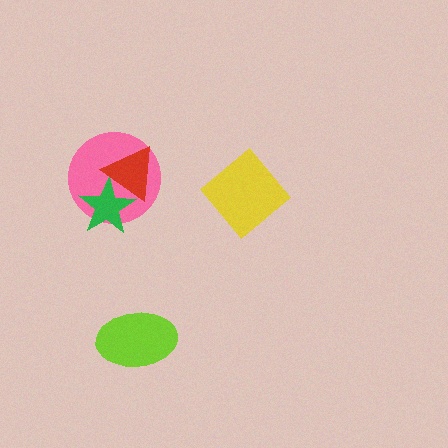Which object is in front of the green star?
The red triangle is in front of the green star.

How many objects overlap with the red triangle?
2 objects overlap with the red triangle.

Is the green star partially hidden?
Yes, it is partially covered by another shape.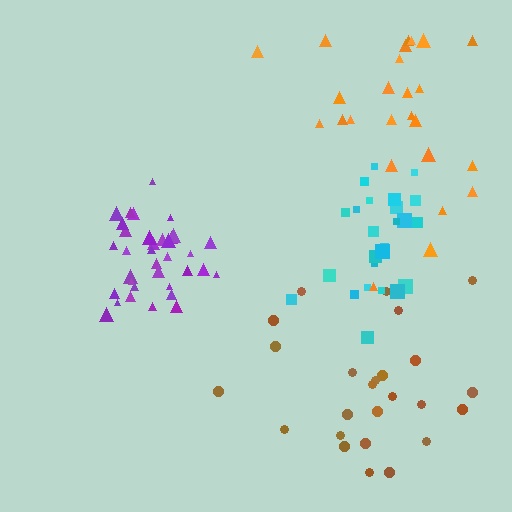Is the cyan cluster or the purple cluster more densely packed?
Purple.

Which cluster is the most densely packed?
Purple.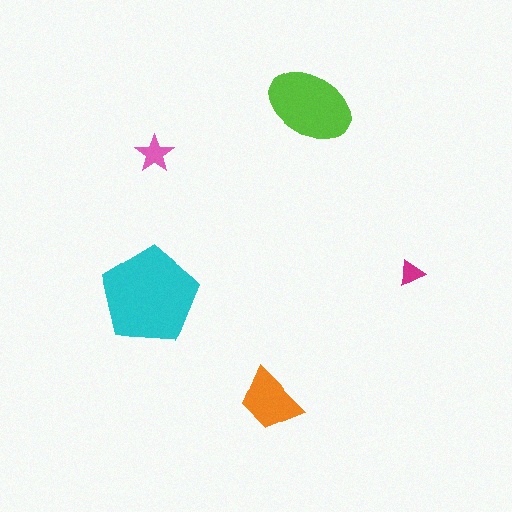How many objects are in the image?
There are 5 objects in the image.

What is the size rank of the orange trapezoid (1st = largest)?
3rd.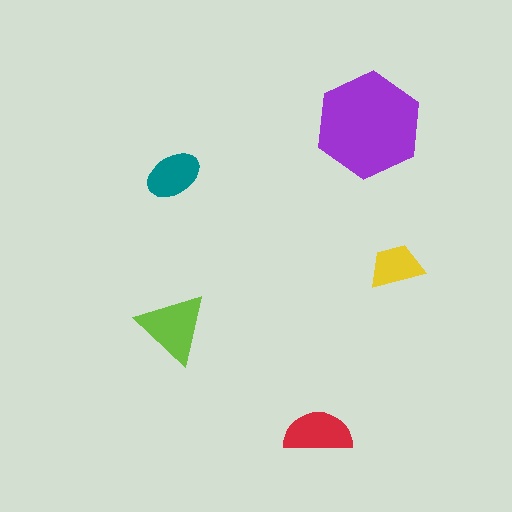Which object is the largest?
The purple hexagon.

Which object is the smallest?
The yellow trapezoid.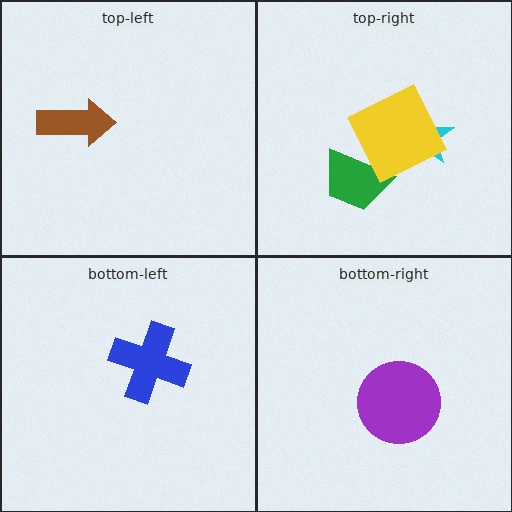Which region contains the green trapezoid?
The top-right region.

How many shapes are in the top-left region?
1.